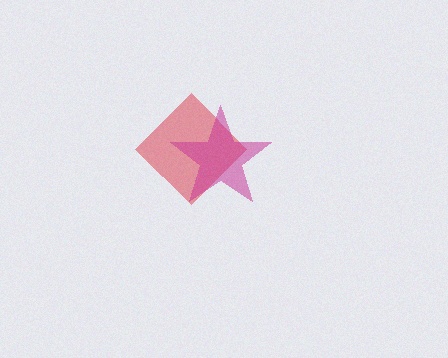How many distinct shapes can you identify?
There are 2 distinct shapes: a red diamond, a magenta star.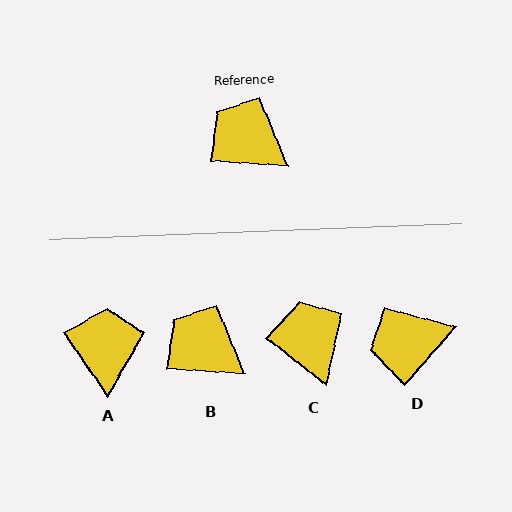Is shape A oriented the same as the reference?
No, it is off by about 52 degrees.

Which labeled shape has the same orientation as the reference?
B.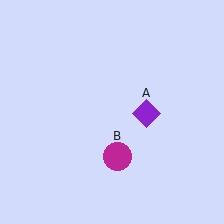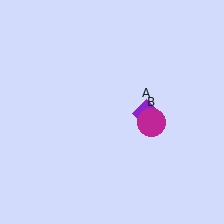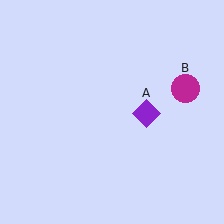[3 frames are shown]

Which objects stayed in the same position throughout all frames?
Purple diamond (object A) remained stationary.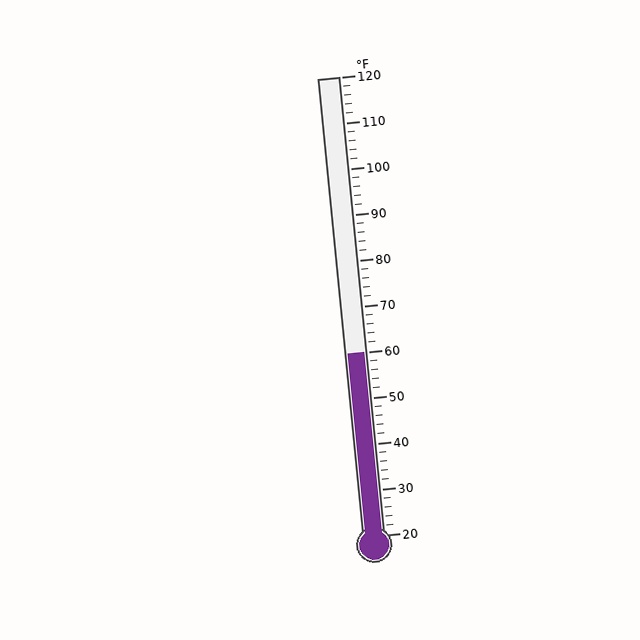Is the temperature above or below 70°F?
The temperature is below 70°F.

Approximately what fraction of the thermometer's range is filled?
The thermometer is filled to approximately 40% of its range.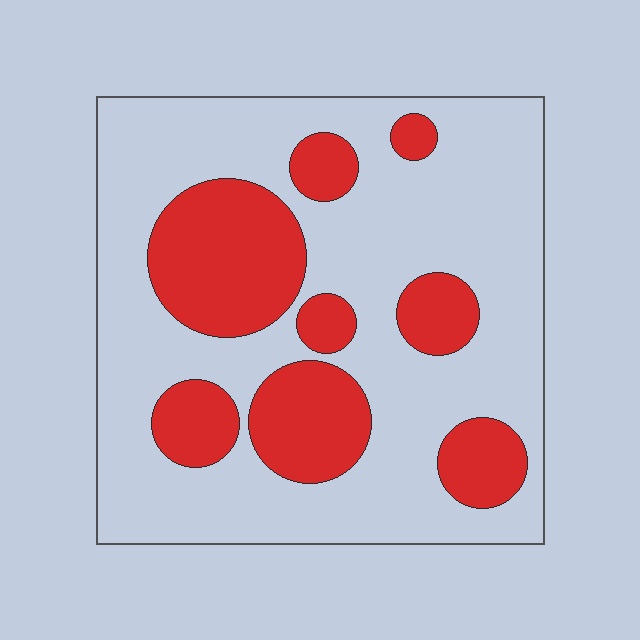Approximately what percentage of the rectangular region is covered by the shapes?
Approximately 30%.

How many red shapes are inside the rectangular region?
8.